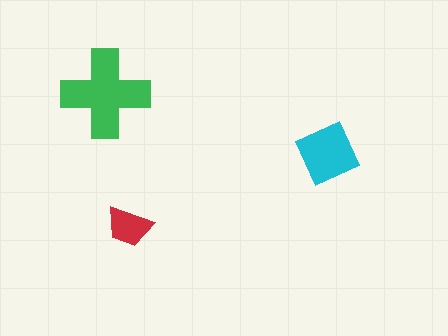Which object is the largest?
The green cross.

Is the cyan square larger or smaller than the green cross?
Smaller.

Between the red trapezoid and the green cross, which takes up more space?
The green cross.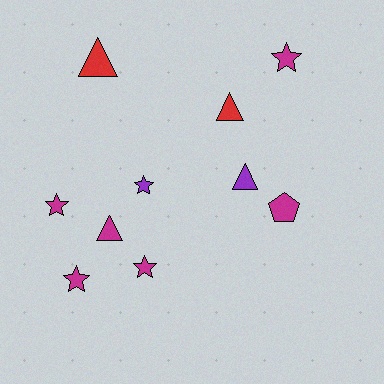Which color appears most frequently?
Magenta, with 6 objects.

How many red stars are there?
There are no red stars.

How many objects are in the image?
There are 10 objects.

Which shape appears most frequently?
Star, with 5 objects.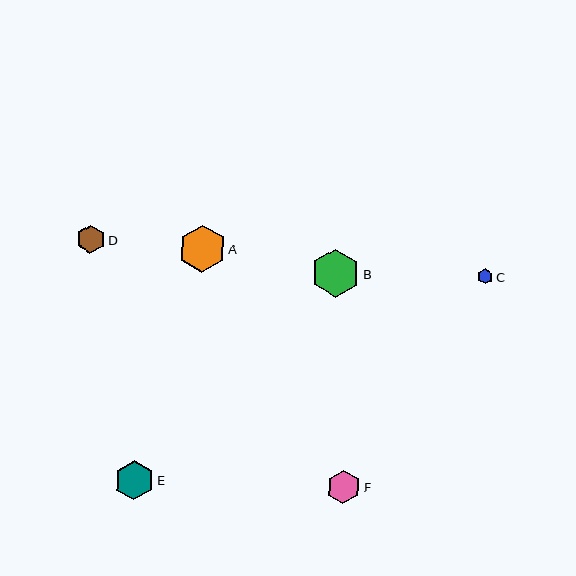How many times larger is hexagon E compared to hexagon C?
Hexagon E is approximately 2.6 times the size of hexagon C.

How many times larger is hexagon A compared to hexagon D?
Hexagon A is approximately 1.6 times the size of hexagon D.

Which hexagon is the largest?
Hexagon B is the largest with a size of approximately 49 pixels.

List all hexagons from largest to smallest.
From largest to smallest: B, A, E, F, D, C.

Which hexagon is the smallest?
Hexagon C is the smallest with a size of approximately 15 pixels.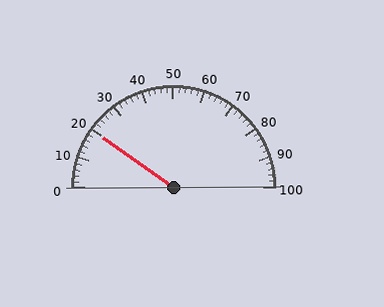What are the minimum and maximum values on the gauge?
The gauge ranges from 0 to 100.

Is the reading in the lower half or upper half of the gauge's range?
The reading is in the lower half of the range (0 to 100).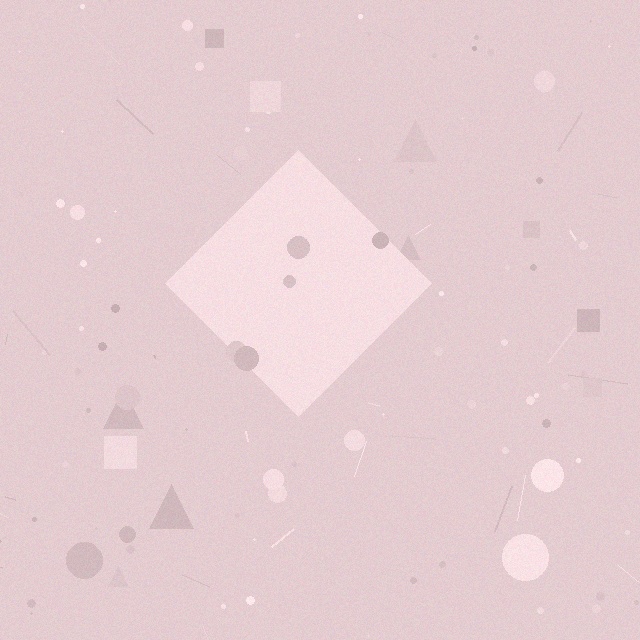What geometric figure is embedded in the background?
A diamond is embedded in the background.